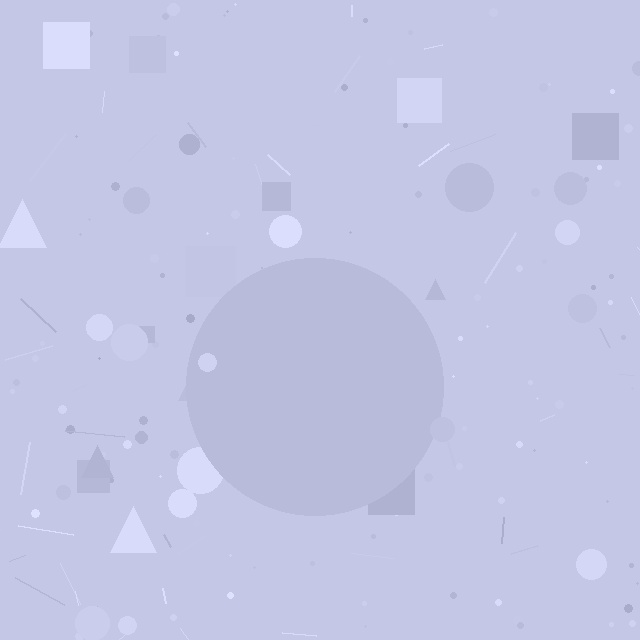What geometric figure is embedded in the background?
A circle is embedded in the background.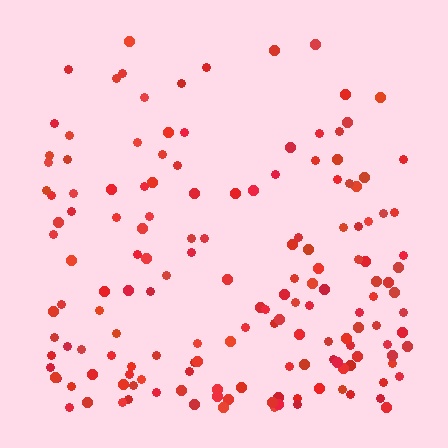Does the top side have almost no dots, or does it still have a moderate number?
Still a moderate number, just noticeably fewer than the bottom.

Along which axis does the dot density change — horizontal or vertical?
Vertical.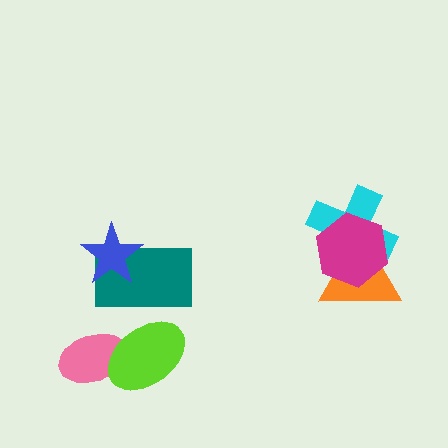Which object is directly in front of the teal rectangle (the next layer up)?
The blue star is directly in front of the teal rectangle.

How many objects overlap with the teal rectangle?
2 objects overlap with the teal rectangle.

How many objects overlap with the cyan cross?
2 objects overlap with the cyan cross.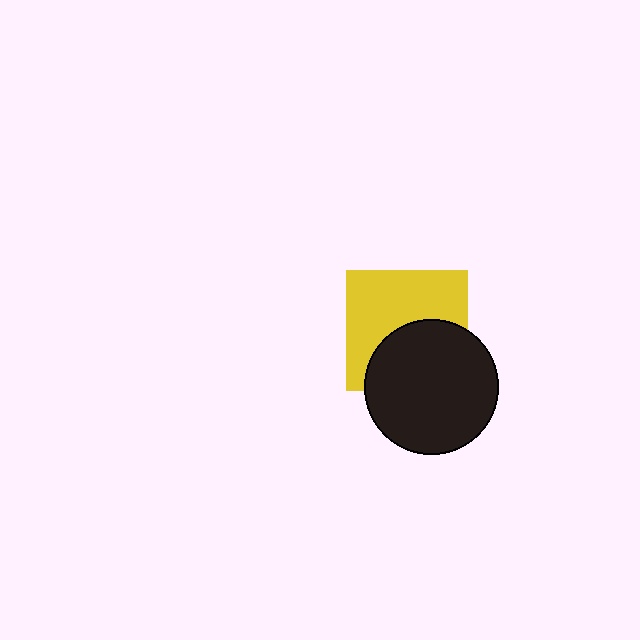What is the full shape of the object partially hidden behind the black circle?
The partially hidden object is a yellow square.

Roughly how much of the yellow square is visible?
About half of it is visible (roughly 57%).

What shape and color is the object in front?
The object in front is a black circle.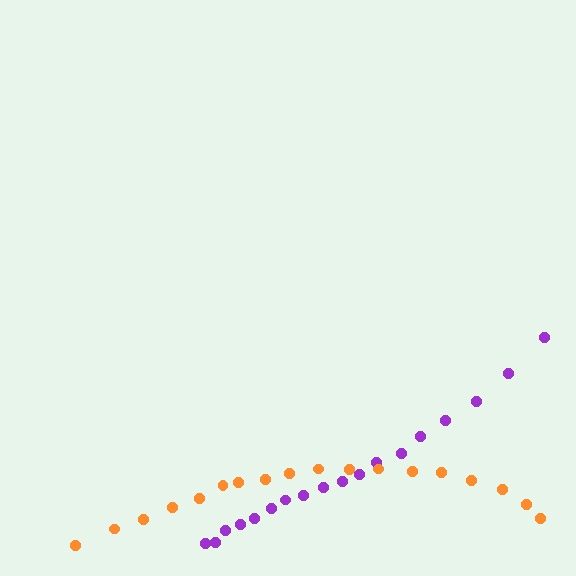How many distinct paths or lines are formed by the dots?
There are 2 distinct paths.